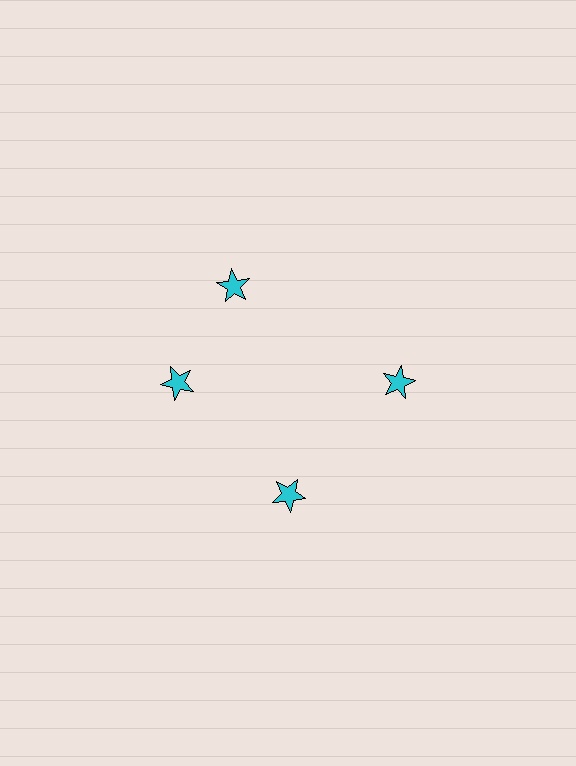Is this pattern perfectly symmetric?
No. The 4 cyan stars are arranged in a ring, but one element near the 12 o'clock position is rotated out of alignment along the ring, breaking the 4-fold rotational symmetry.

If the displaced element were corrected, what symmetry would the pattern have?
It would have 4-fold rotational symmetry — the pattern would map onto itself every 90 degrees.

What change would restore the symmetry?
The symmetry would be restored by rotating it back into even spacing with its neighbors so that all 4 stars sit at equal angles and equal distance from the center.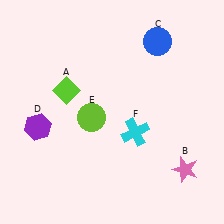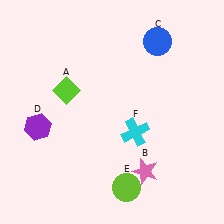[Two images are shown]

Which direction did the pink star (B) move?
The pink star (B) moved left.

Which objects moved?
The objects that moved are: the pink star (B), the lime circle (E).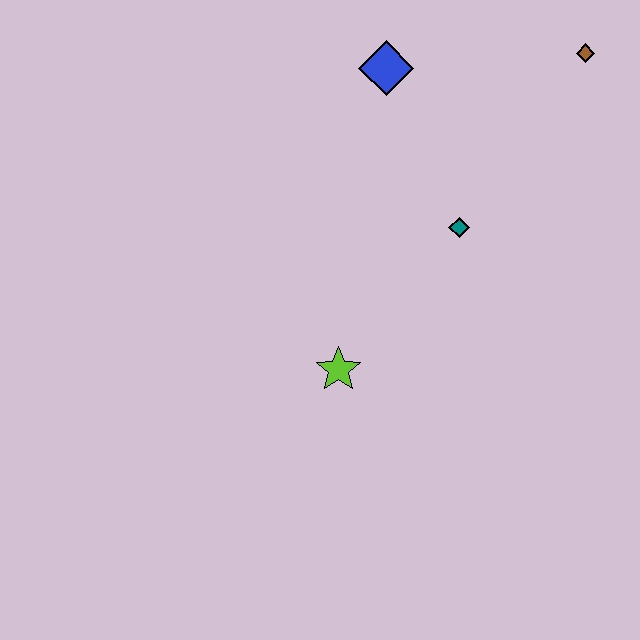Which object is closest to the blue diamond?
The teal diamond is closest to the blue diamond.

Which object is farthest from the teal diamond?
The brown diamond is farthest from the teal diamond.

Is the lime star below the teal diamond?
Yes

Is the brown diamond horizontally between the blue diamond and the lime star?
No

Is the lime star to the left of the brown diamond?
Yes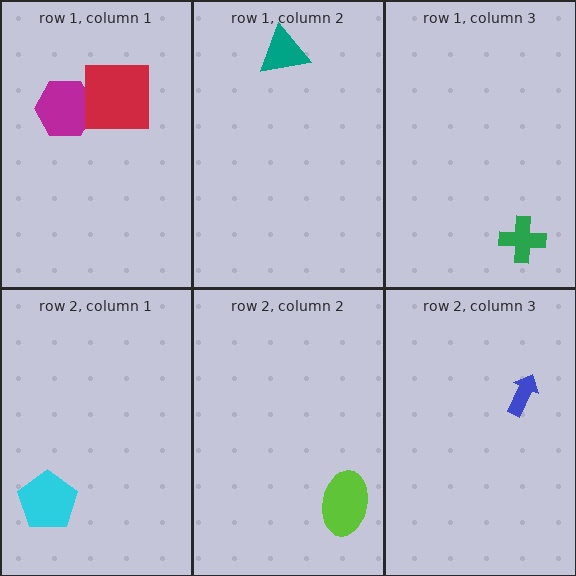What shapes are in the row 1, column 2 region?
The teal triangle.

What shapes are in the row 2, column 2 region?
The lime ellipse.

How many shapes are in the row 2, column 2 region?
1.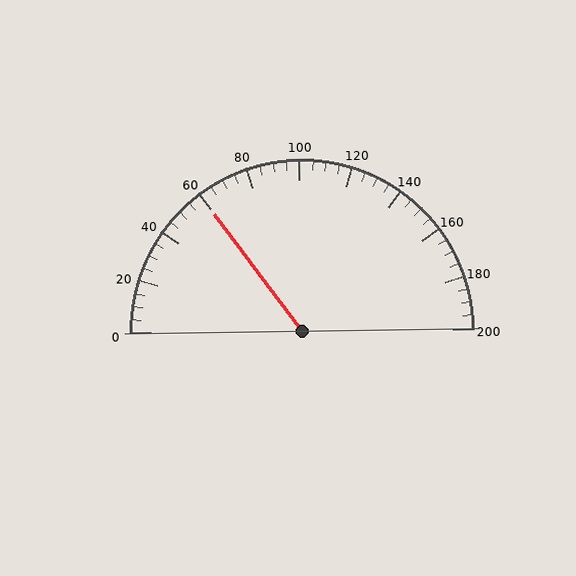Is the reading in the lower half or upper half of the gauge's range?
The reading is in the lower half of the range (0 to 200).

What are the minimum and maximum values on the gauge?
The gauge ranges from 0 to 200.